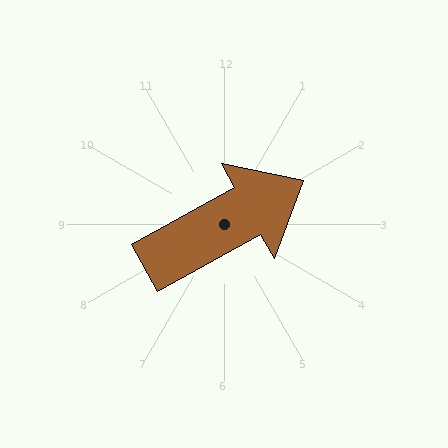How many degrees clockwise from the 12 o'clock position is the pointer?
Approximately 61 degrees.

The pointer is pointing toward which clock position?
Roughly 2 o'clock.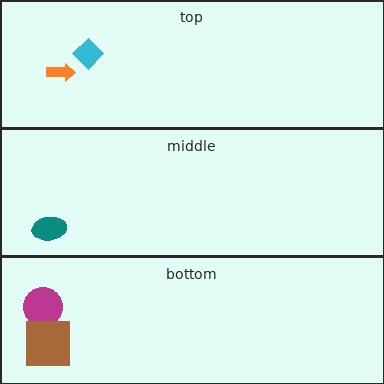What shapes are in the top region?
The orange arrow, the cyan diamond.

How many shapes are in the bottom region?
2.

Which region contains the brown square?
The bottom region.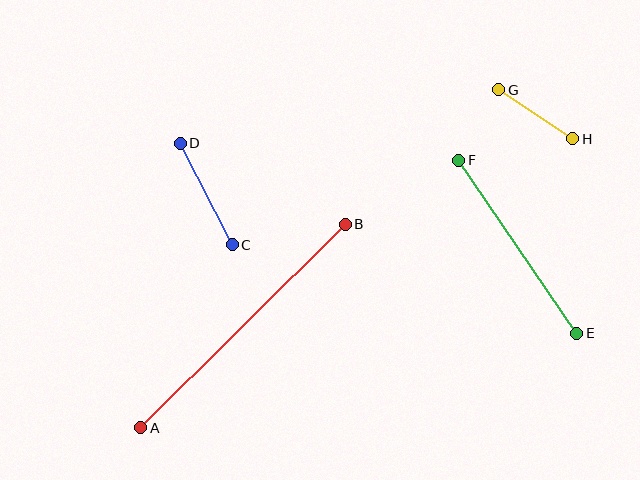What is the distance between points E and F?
The distance is approximately 209 pixels.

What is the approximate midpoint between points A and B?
The midpoint is at approximately (243, 326) pixels.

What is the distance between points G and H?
The distance is approximately 89 pixels.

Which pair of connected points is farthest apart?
Points A and B are farthest apart.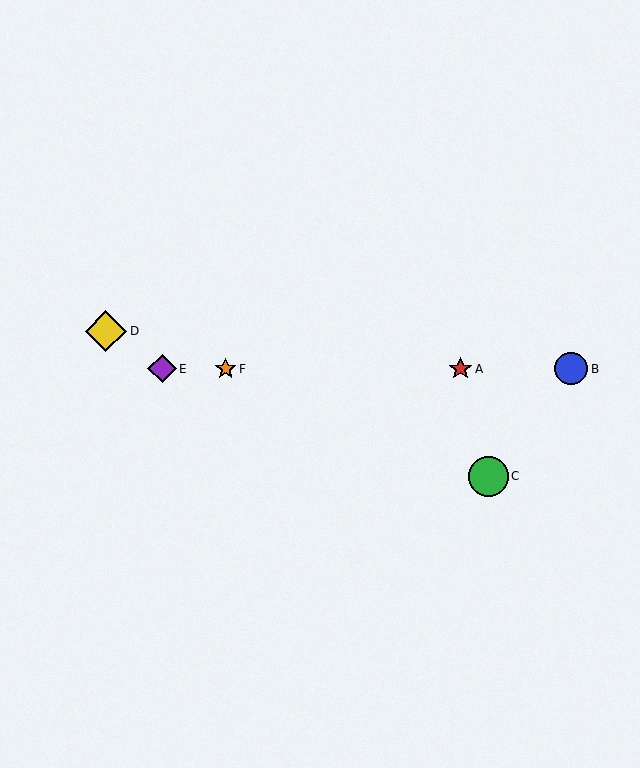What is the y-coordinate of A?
Object A is at y≈369.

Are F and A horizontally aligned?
Yes, both are at y≈369.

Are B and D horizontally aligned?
No, B is at y≈369 and D is at y≈331.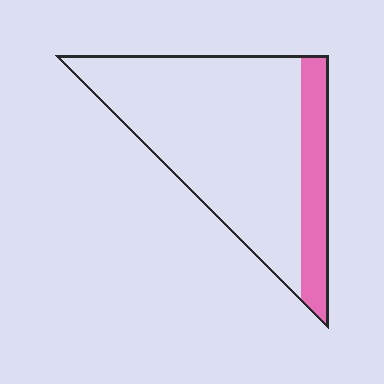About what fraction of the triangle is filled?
About one fifth (1/5).